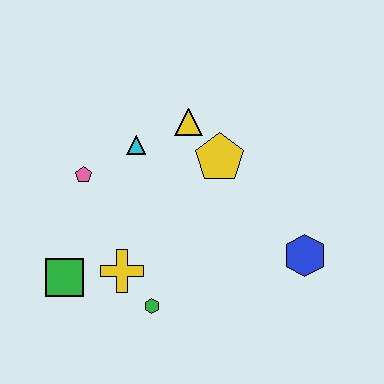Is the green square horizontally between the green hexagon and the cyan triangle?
No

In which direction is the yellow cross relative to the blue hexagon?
The yellow cross is to the left of the blue hexagon.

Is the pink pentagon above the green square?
Yes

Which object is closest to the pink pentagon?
The cyan triangle is closest to the pink pentagon.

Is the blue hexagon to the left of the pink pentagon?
No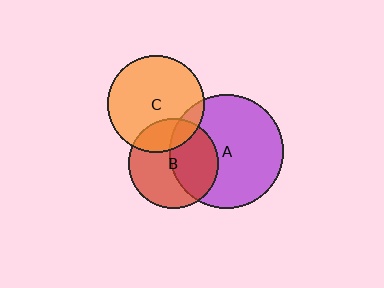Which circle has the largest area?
Circle A (purple).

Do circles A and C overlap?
Yes.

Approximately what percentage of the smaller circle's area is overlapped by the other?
Approximately 10%.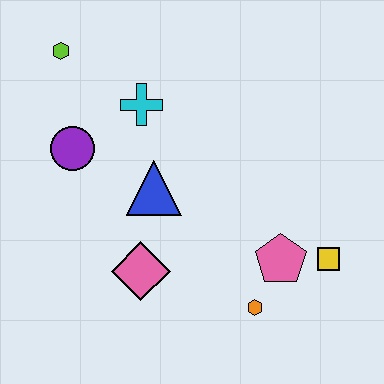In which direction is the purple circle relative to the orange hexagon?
The purple circle is to the left of the orange hexagon.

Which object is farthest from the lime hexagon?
The yellow square is farthest from the lime hexagon.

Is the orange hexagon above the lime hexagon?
No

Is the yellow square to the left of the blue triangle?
No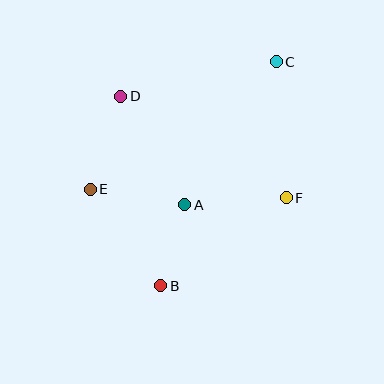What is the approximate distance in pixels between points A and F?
The distance between A and F is approximately 102 pixels.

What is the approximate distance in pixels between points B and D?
The distance between B and D is approximately 194 pixels.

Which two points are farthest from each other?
Points B and C are farthest from each other.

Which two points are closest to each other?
Points A and B are closest to each other.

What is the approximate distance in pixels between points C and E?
The distance between C and E is approximately 226 pixels.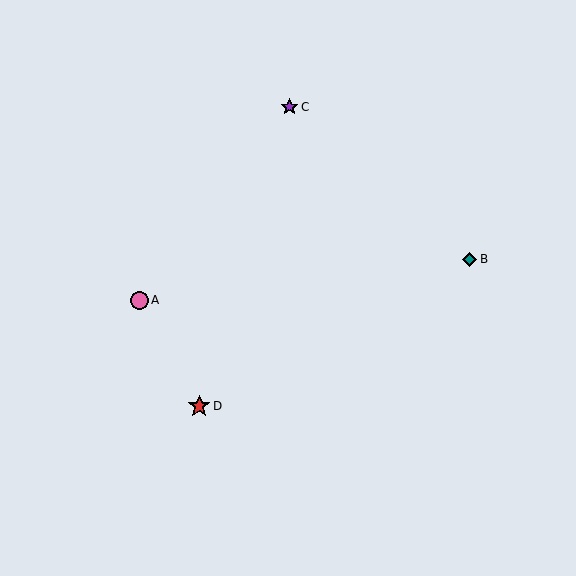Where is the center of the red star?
The center of the red star is at (199, 406).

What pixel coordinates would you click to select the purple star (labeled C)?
Click at (290, 107) to select the purple star C.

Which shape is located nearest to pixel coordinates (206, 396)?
The red star (labeled D) at (199, 406) is nearest to that location.